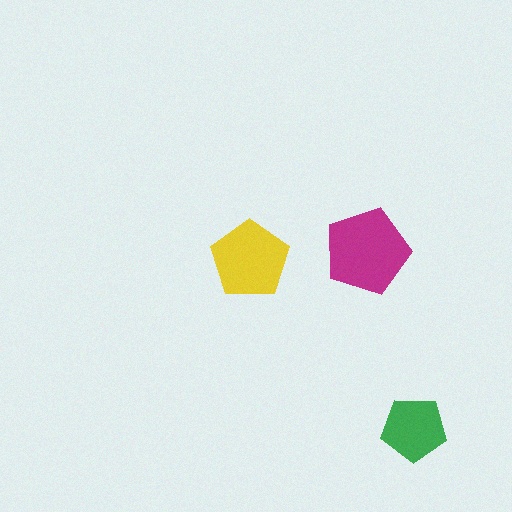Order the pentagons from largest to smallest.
the magenta one, the yellow one, the green one.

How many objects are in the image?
There are 3 objects in the image.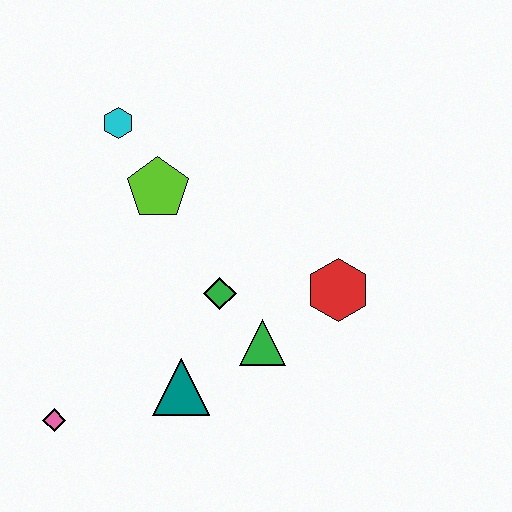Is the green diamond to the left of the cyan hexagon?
No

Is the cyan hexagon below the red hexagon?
No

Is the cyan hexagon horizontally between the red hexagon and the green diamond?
No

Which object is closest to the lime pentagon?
The cyan hexagon is closest to the lime pentagon.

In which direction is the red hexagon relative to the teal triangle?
The red hexagon is to the right of the teal triangle.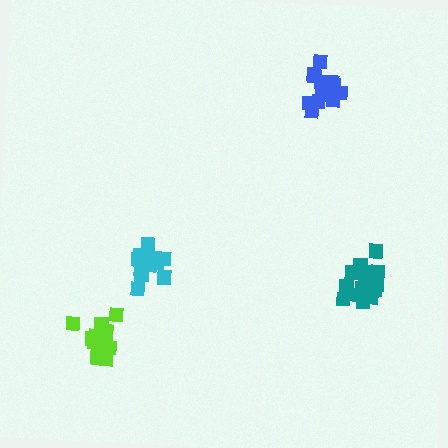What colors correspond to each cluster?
The clusters are colored: lime, blue, cyan, teal.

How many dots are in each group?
Group 1: 16 dots, Group 2: 13 dots, Group 3: 12 dots, Group 4: 17 dots (58 total).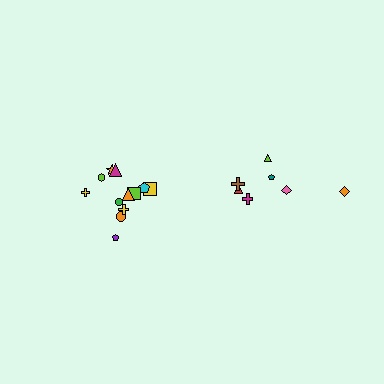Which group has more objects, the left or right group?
The left group.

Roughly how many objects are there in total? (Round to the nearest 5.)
Roughly 20 objects in total.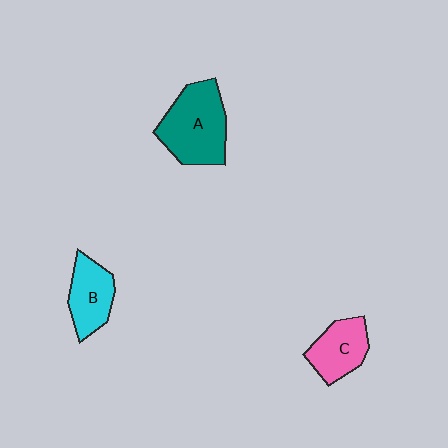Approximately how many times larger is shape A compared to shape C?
Approximately 1.5 times.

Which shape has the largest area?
Shape A (teal).